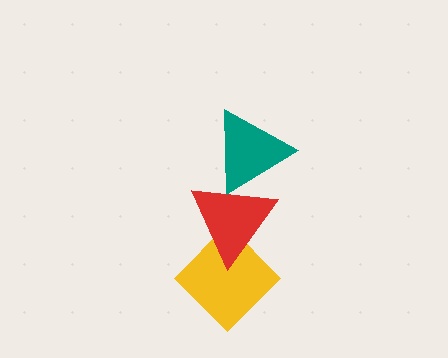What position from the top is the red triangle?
The red triangle is 2nd from the top.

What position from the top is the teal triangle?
The teal triangle is 1st from the top.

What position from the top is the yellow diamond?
The yellow diamond is 3rd from the top.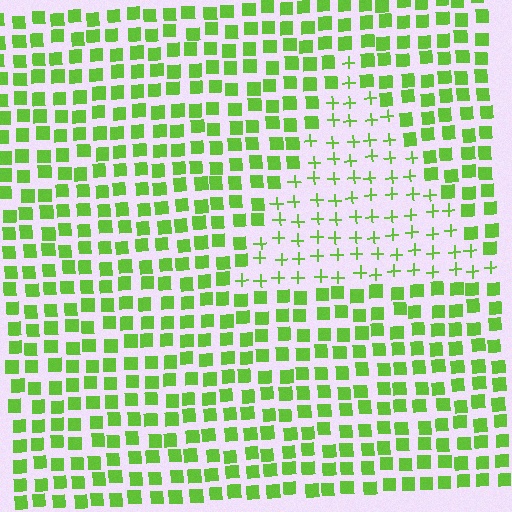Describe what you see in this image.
The image is filled with small lime elements arranged in a uniform grid. A triangle-shaped region contains plus signs, while the surrounding area contains squares. The boundary is defined purely by the change in element shape.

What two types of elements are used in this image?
The image uses plus signs inside the triangle region and squares outside it.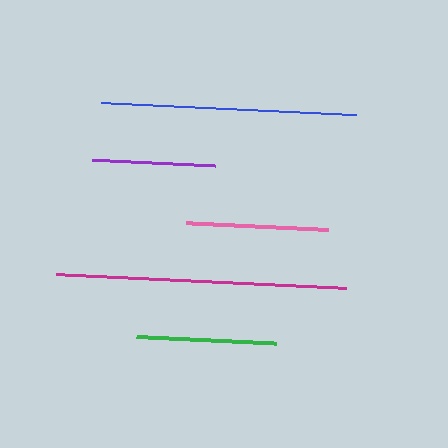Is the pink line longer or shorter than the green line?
The pink line is longer than the green line.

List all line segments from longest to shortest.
From longest to shortest: magenta, blue, pink, green, purple.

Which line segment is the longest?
The magenta line is the longest at approximately 290 pixels.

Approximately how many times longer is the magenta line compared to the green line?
The magenta line is approximately 2.1 times the length of the green line.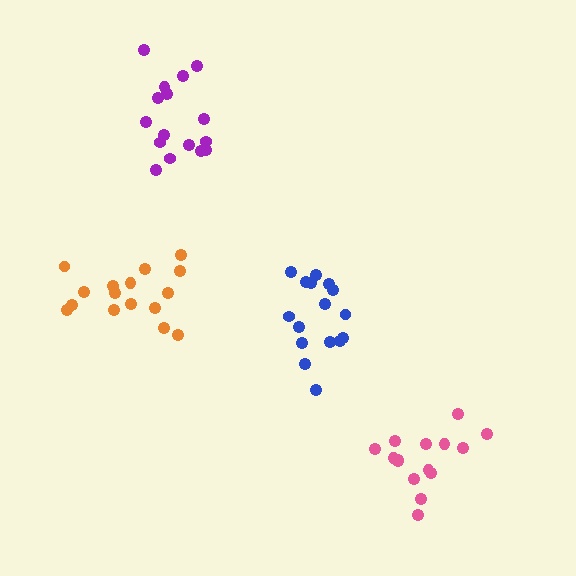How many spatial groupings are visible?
There are 4 spatial groupings.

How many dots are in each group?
Group 1: 16 dots, Group 2: 16 dots, Group 3: 16 dots, Group 4: 15 dots (63 total).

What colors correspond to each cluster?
The clusters are colored: orange, blue, purple, pink.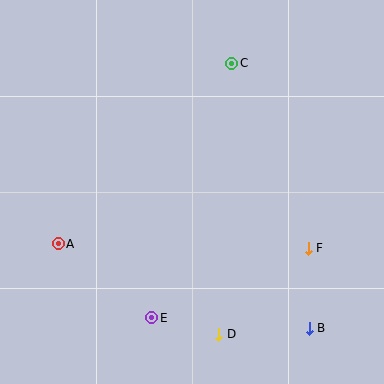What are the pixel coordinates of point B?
Point B is at (309, 328).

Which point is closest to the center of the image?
Point F at (308, 248) is closest to the center.